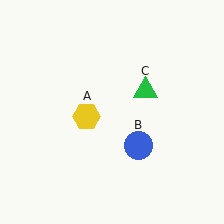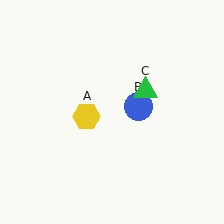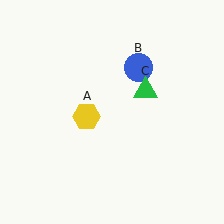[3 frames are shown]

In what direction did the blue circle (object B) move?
The blue circle (object B) moved up.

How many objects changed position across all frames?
1 object changed position: blue circle (object B).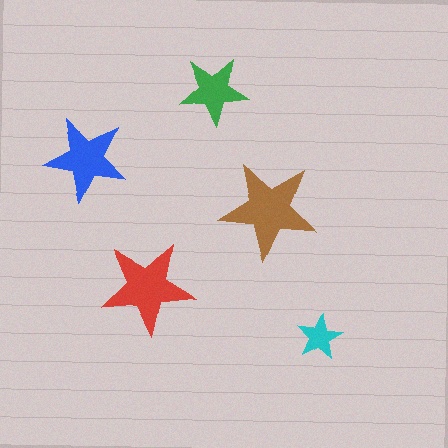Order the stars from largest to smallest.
the brown one, the red one, the blue one, the green one, the cyan one.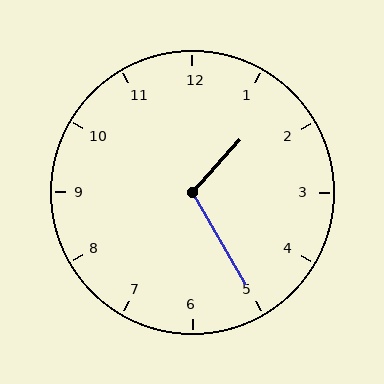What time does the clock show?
1:25.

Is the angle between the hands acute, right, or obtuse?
It is obtuse.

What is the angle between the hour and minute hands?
Approximately 108 degrees.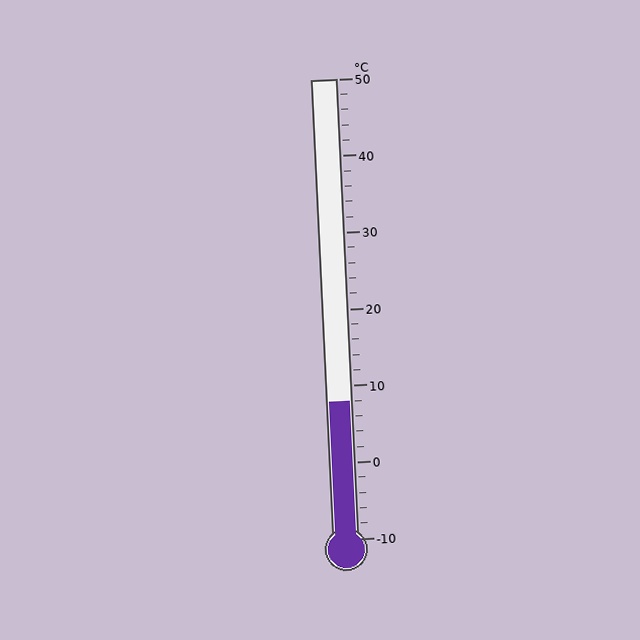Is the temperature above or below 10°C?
The temperature is below 10°C.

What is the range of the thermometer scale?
The thermometer scale ranges from -10°C to 50°C.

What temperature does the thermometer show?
The thermometer shows approximately 8°C.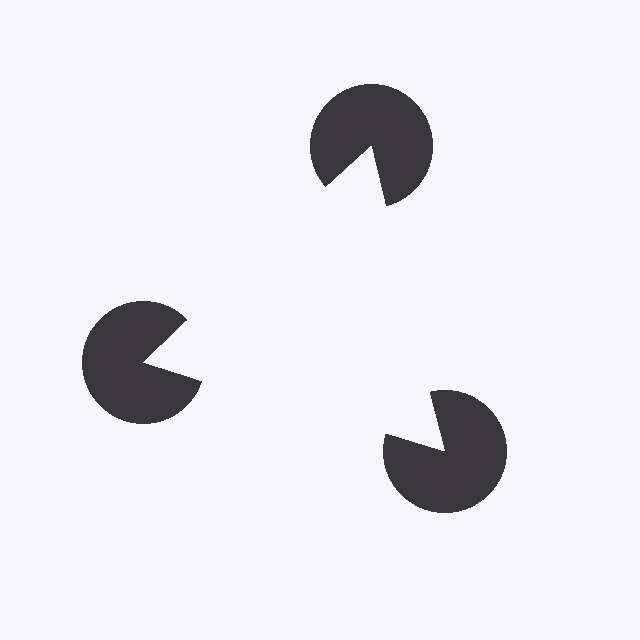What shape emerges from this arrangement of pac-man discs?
An illusory triangle — its edges are inferred from the aligned wedge cuts in the pac-man discs, not physically drawn.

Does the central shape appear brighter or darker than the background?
It typically appears slightly brighter than the background, even though no actual brightness change is drawn.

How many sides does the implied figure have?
3 sides.